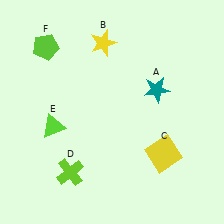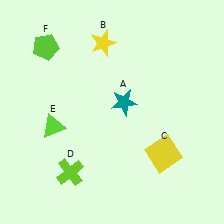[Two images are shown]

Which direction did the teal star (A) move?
The teal star (A) moved left.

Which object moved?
The teal star (A) moved left.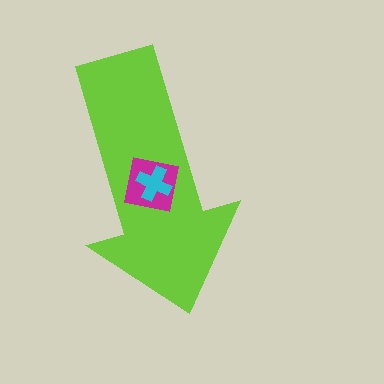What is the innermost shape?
The cyan cross.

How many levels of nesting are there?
3.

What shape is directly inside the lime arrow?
The magenta square.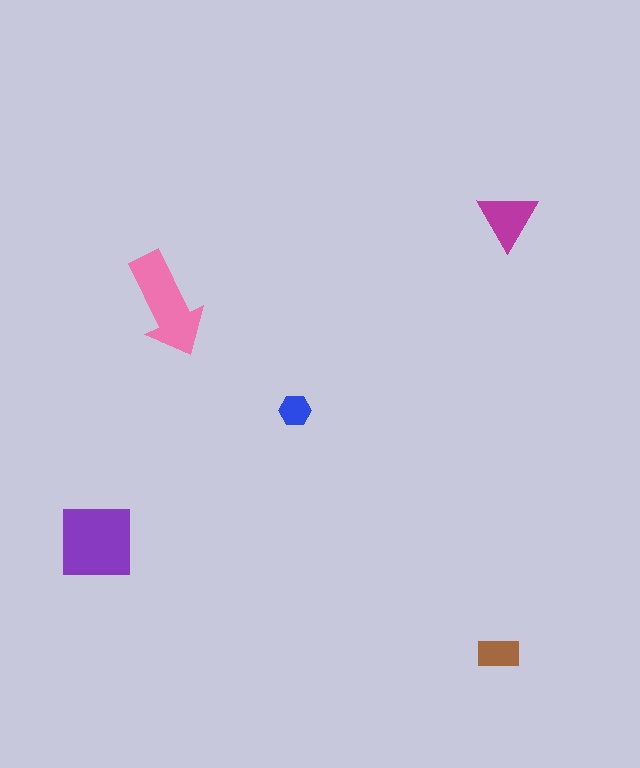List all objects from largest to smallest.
The purple square, the pink arrow, the magenta triangle, the brown rectangle, the blue hexagon.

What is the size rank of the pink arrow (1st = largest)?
2nd.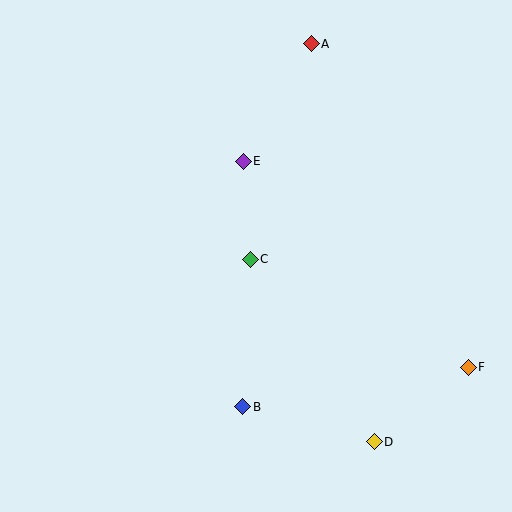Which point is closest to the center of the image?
Point C at (250, 259) is closest to the center.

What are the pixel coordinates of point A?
Point A is at (311, 44).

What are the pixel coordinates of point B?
Point B is at (243, 407).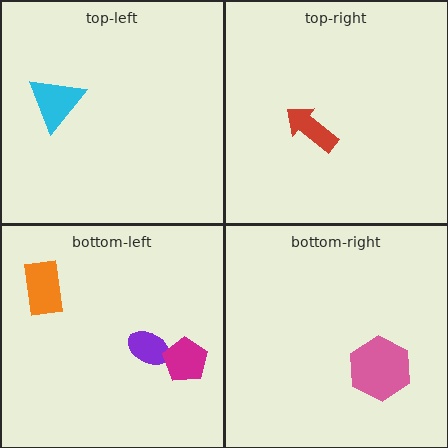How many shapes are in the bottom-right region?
1.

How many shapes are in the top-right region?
1.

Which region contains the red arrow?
The top-right region.